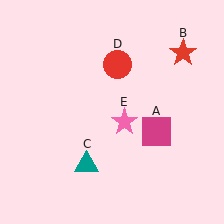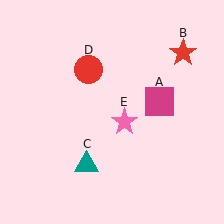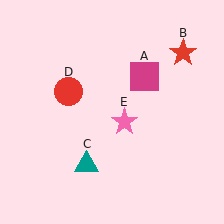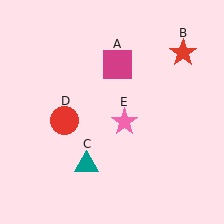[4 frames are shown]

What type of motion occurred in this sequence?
The magenta square (object A), red circle (object D) rotated counterclockwise around the center of the scene.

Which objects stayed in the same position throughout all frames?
Red star (object B) and teal triangle (object C) and pink star (object E) remained stationary.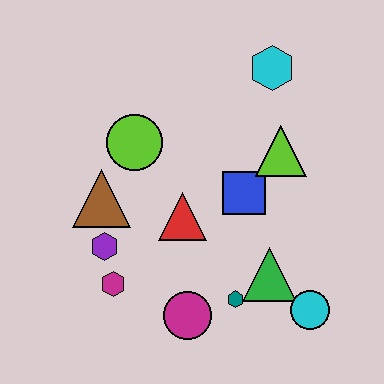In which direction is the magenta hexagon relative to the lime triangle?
The magenta hexagon is to the left of the lime triangle.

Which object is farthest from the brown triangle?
The cyan circle is farthest from the brown triangle.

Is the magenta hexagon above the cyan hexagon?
No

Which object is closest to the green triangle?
The teal hexagon is closest to the green triangle.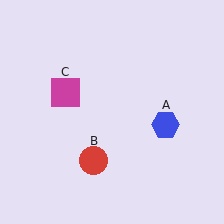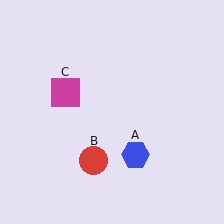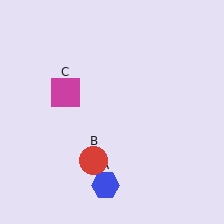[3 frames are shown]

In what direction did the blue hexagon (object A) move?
The blue hexagon (object A) moved down and to the left.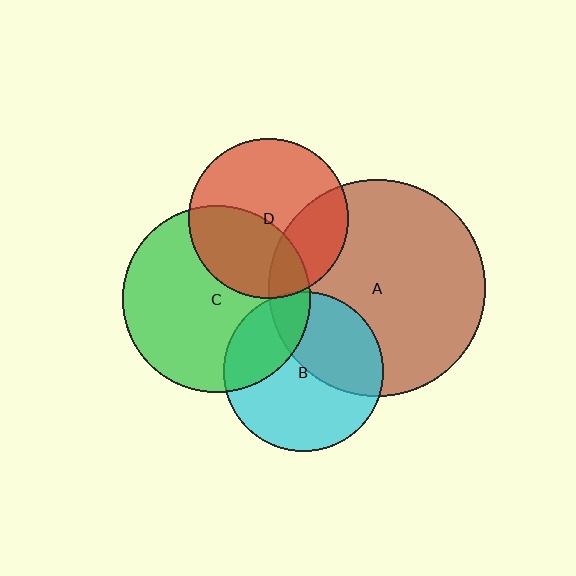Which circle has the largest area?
Circle A (brown).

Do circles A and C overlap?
Yes.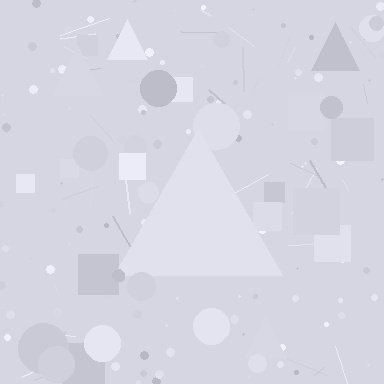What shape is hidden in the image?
A triangle is hidden in the image.